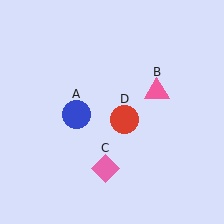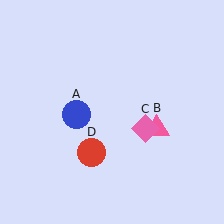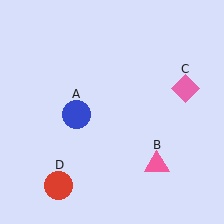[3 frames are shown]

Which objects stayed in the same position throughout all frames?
Blue circle (object A) remained stationary.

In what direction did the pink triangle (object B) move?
The pink triangle (object B) moved down.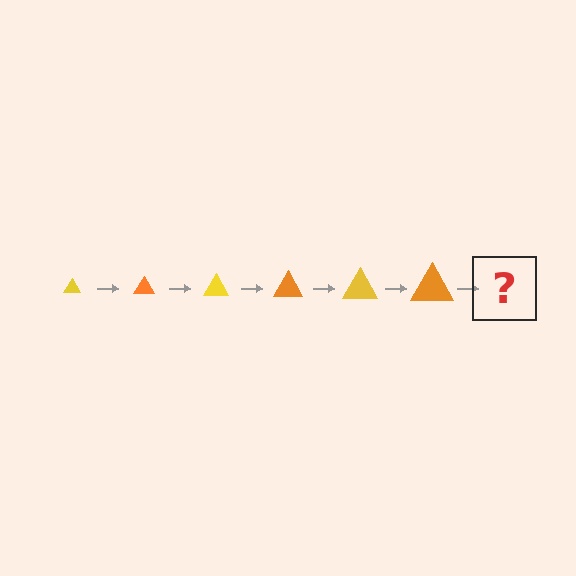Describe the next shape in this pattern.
It should be a yellow triangle, larger than the previous one.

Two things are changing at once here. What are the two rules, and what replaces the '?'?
The two rules are that the triangle grows larger each step and the color cycles through yellow and orange. The '?' should be a yellow triangle, larger than the previous one.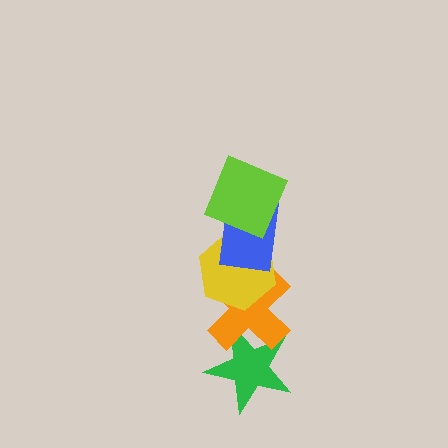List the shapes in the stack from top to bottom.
From top to bottom: the lime square, the blue rectangle, the yellow hexagon, the orange cross, the green star.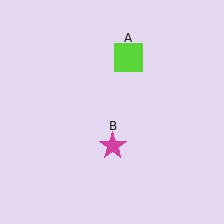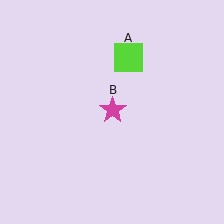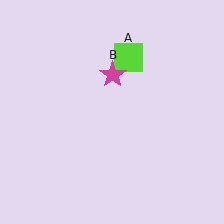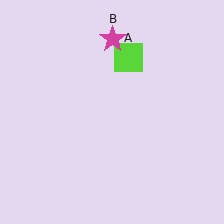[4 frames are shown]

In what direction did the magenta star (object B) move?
The magenta star (object B) moved up.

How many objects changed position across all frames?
1 object changed position: magenta star (object B).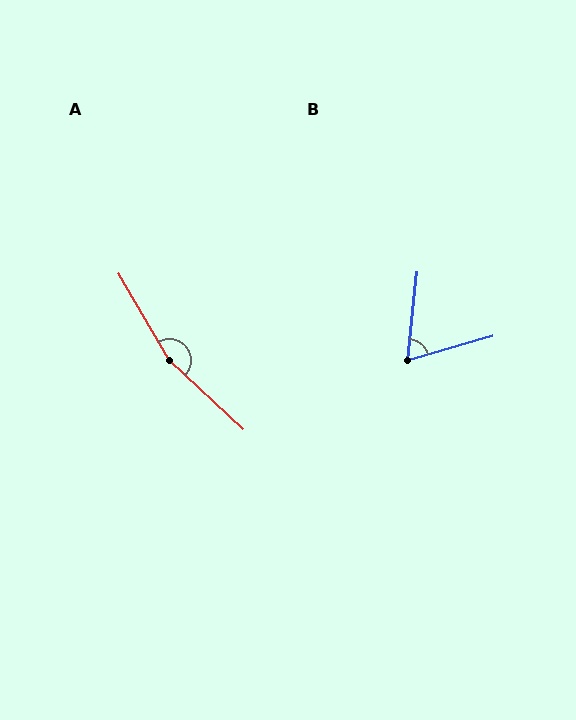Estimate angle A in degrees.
Approximately 163 degrees.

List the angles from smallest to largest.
B (68°), A (163°).